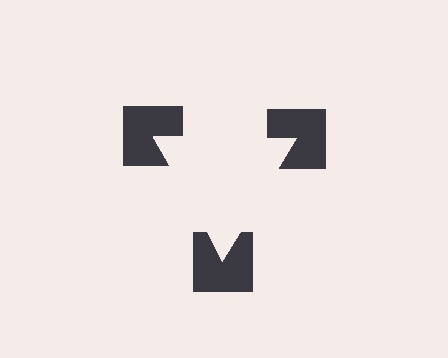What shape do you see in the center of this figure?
An illusory triangle — its edges are inferred from the aligned wedge cuts in the notched squares, not physically drawn.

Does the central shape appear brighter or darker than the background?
It typically appears slightly brighter than the background, even though no actual brightness change is drawn.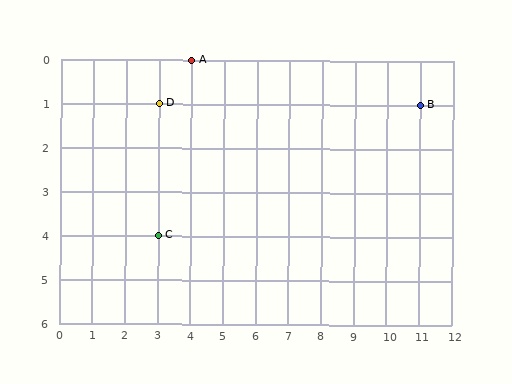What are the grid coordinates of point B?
Point B is at grid coordinates (11, 1).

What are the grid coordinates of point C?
Point C is at grid coordinates (3, 4).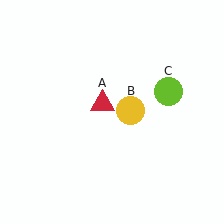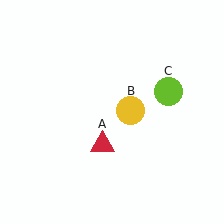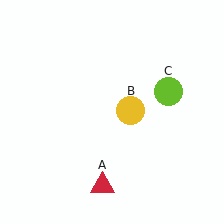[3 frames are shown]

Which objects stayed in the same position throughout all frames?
Yellow circle (object B) and lime circle (object C) remained stationary.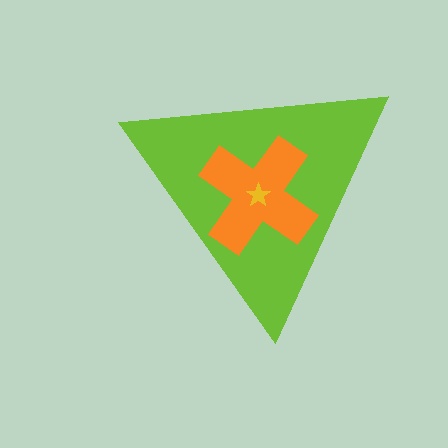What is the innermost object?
The yellow star.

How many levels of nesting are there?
3.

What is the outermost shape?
The lime triangle.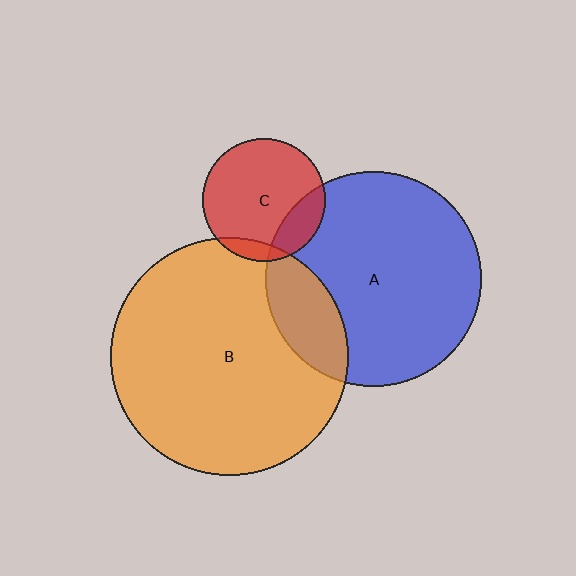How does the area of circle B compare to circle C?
Approximately 3.7 times.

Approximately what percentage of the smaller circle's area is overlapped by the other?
Approximately 10%.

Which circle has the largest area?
Circle B (orange).